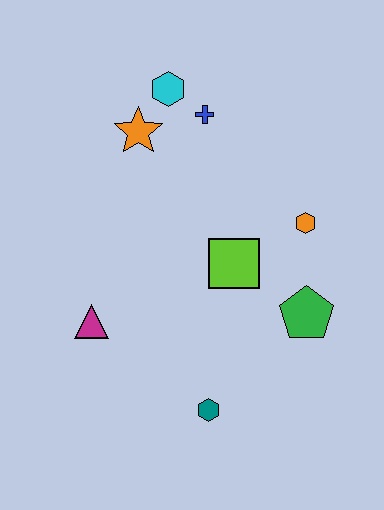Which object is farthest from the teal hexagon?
The cyan hexagon is farthest from the teal hexagon.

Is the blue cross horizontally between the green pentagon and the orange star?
Yes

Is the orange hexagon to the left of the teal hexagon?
No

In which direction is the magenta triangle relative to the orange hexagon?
The magenta triangle is to the left of the orange hexagon.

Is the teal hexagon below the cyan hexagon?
Yes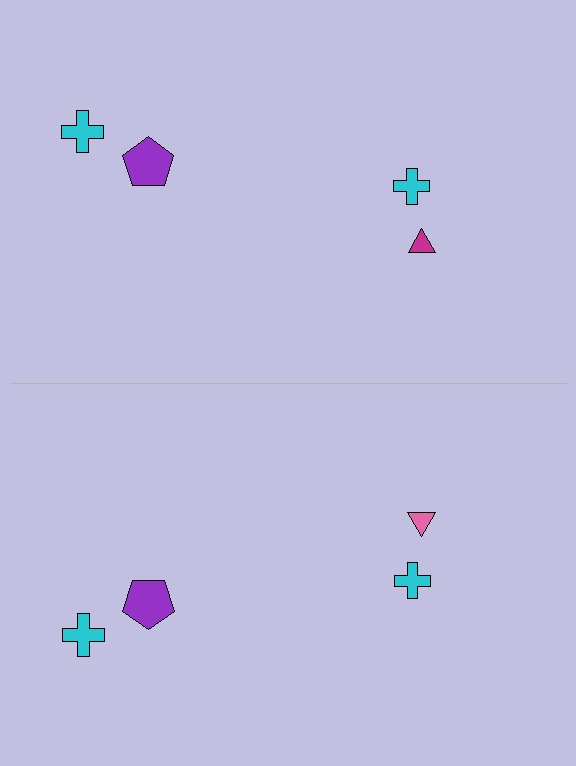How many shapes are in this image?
There are 8 shapes in this image.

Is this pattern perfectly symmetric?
No, the pattern is not perfectly symmetric. The pink triangle on the bottom side breaks the symmetry — its mirror counterpart is magenta.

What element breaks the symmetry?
The pink triangle on the bottom side breaks the symmetry — its mirror counterpart is magenta.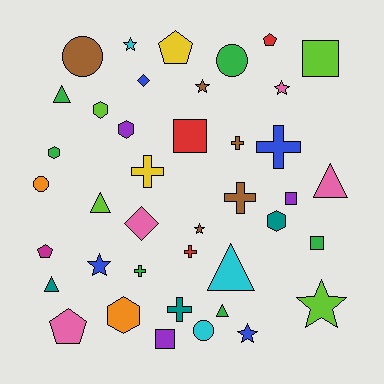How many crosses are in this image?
There are 7 crosses.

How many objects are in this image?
There are 40 objects.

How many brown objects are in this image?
There are 5 brown objects.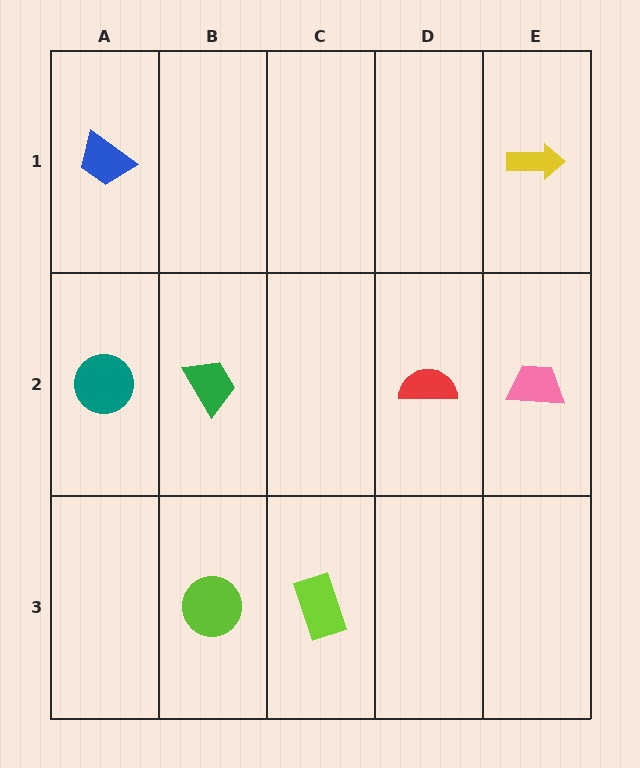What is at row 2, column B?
A green trapezoid.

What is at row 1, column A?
A blue trapezoid.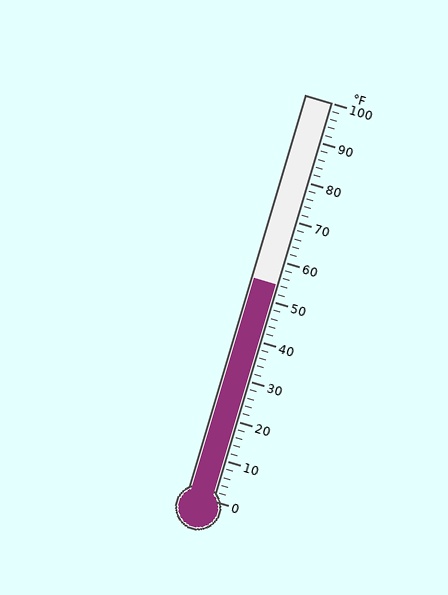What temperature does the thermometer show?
The thermometer shows approximately 54°F.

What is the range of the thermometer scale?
The thermometer scale ranges from 0°F to 100°F.